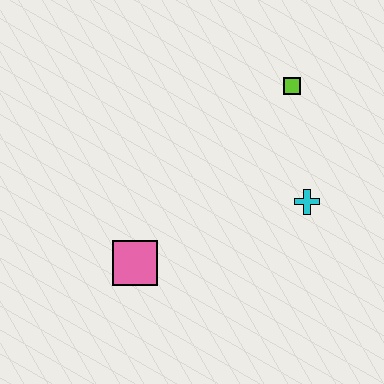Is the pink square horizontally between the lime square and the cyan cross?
No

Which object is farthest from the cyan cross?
The pink square is farthest from the cyan cross.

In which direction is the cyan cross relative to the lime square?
The cyan cross is below the lime square.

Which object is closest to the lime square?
The cyan cross is closest to the lime square.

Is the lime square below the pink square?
No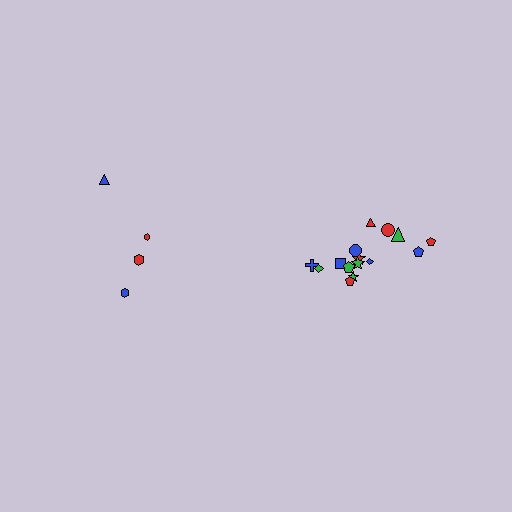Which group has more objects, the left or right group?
The right group.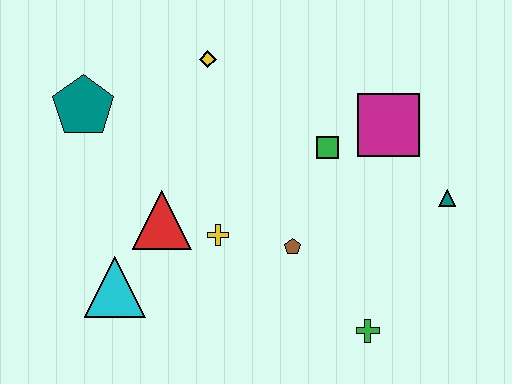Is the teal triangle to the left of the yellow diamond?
No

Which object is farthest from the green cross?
The teal pentagon is farthest from the green cross.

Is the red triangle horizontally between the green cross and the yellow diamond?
No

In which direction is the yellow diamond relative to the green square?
The yellow diamond is to the left of the green square.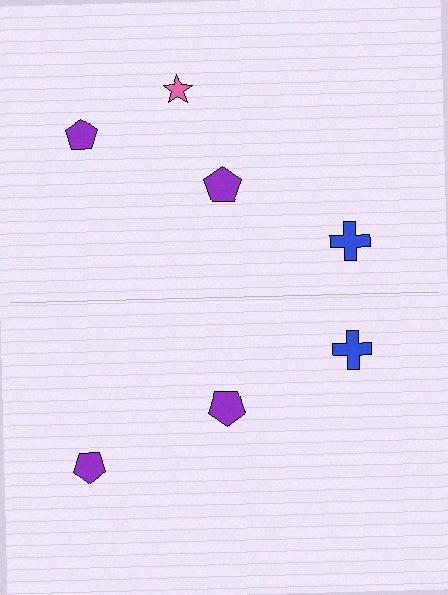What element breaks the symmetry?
A pink star is missing from the bottom side.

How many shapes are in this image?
There are 7 shapes in this image.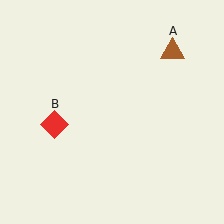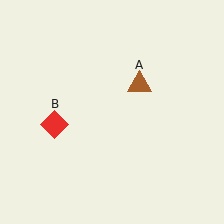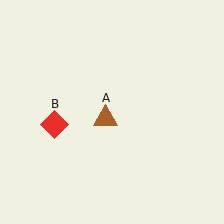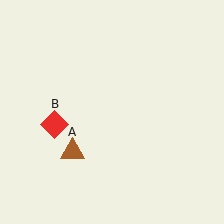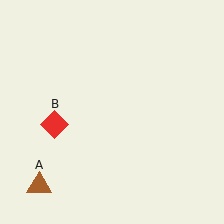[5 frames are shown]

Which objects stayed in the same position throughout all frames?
Red diamond (object B) remained stationary.